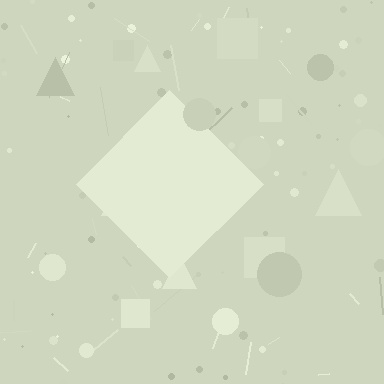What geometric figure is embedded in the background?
A diamond is embedded in the background.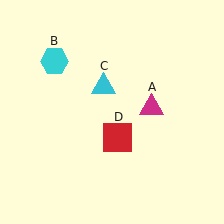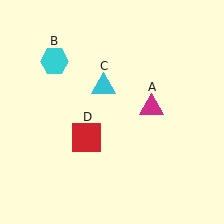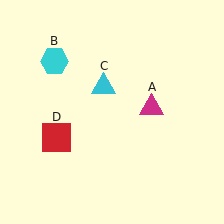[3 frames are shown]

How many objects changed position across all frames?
1 object changed position: red square (object D).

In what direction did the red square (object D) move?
The red square (object D) moved left.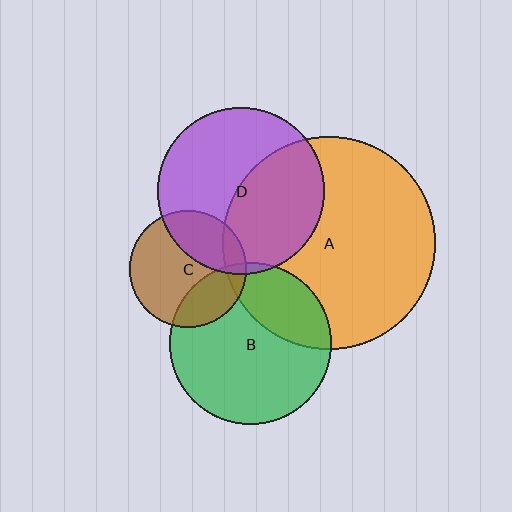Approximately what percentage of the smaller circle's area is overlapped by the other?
Approximately 45%.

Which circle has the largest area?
Circle A (orange).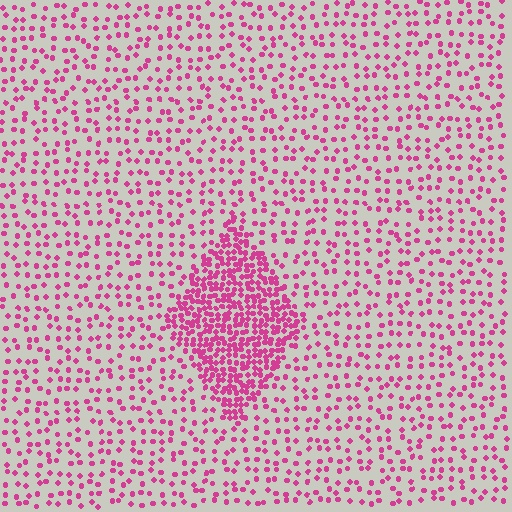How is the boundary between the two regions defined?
The boundary is defined by a change in element density (approximately 2.9x ratio). All elements are the same color, size, and shape.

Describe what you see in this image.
The image contains small magenta elements arranged at two different densities. A diamond-shaped region is visible where the elements are more densely packed than the surrounding area.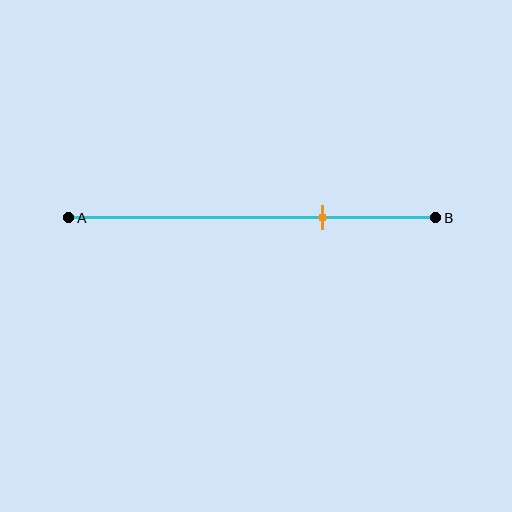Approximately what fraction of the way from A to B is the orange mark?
The orange mark is approximately 70% of the way from A to B.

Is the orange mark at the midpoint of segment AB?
No, the mark is at about 70% from A, not at the 50% midpoint.